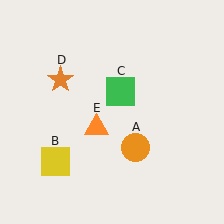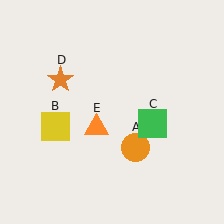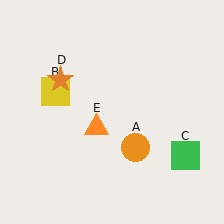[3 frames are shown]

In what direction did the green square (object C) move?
The green square (object C) moved down and to the right.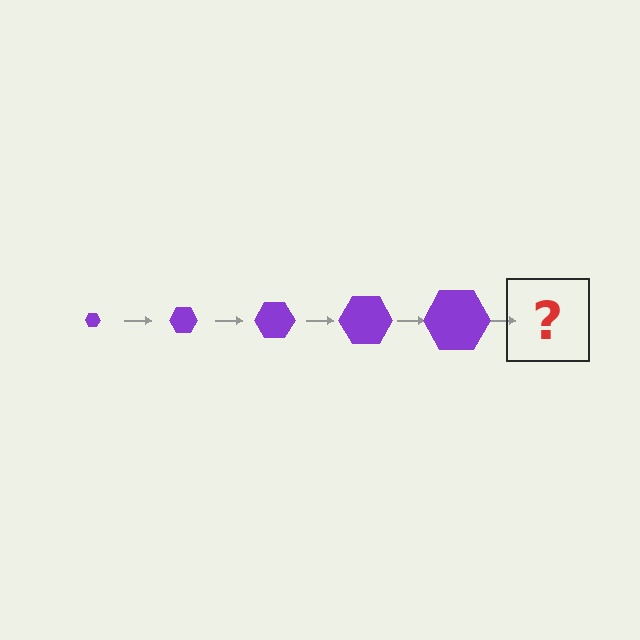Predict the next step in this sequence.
The next step is a purple hexagon, larger than the previous one.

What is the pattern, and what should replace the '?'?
The pattern is that the hexagon gets progressively larger each step. The '?' should be a purple hexagon, larger than the previous one.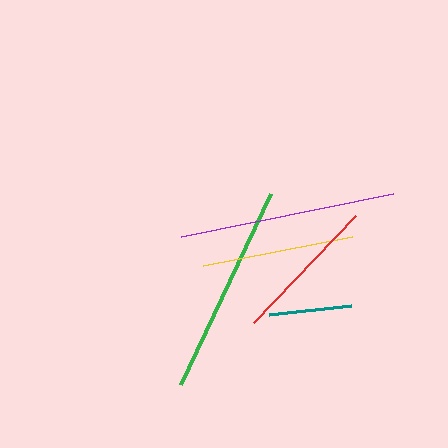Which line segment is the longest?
The purple line is the longest at approximately 217 pixels.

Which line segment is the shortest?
The teal line is the shortest at approximately 82 pixels.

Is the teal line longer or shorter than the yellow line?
The yellow line is longer than the teal line.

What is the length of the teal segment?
The teal segment is approximately 82 pixels long.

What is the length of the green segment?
The green segment is approximately 211 pixels long.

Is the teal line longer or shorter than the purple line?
The purple line is longer than the teal line.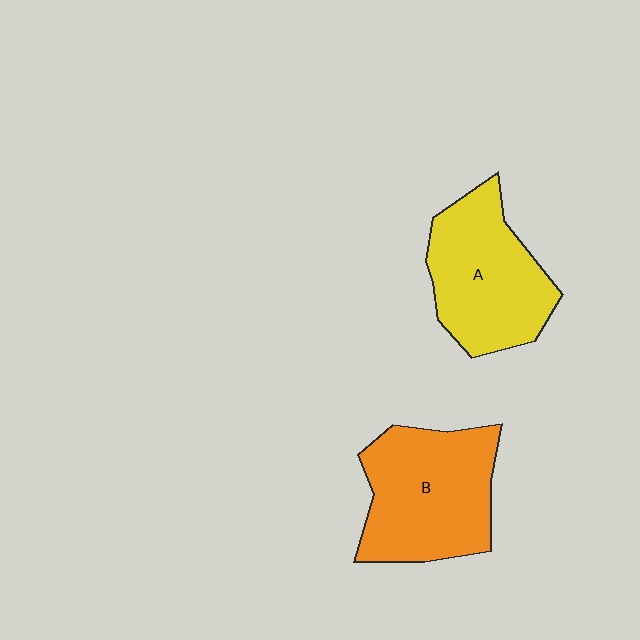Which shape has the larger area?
Shape B (orange).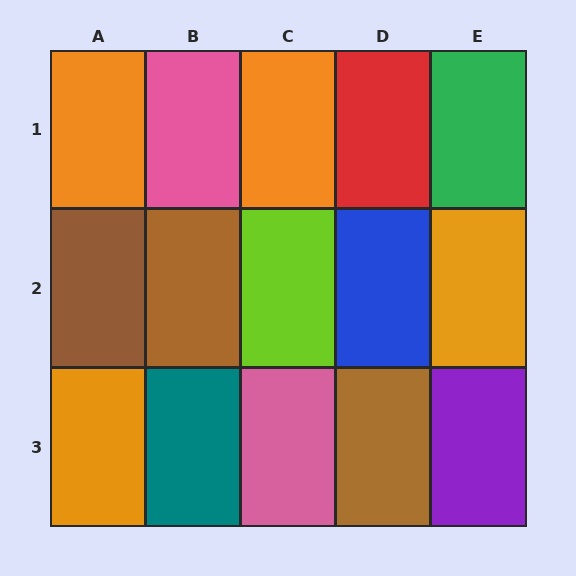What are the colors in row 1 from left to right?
Orange, pink, orange, red, green.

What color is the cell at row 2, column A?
Brown.